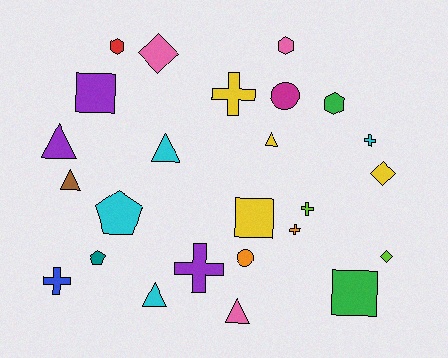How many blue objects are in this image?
There is 1 blue object.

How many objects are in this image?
There are 25 objects.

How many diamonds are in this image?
There are 3 diamonds.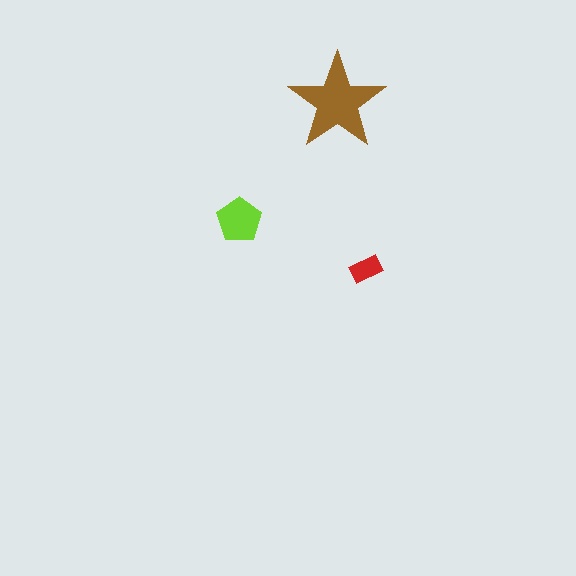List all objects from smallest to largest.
The red rectangle, the lime pentagon, the brown star.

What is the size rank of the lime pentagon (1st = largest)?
2nd.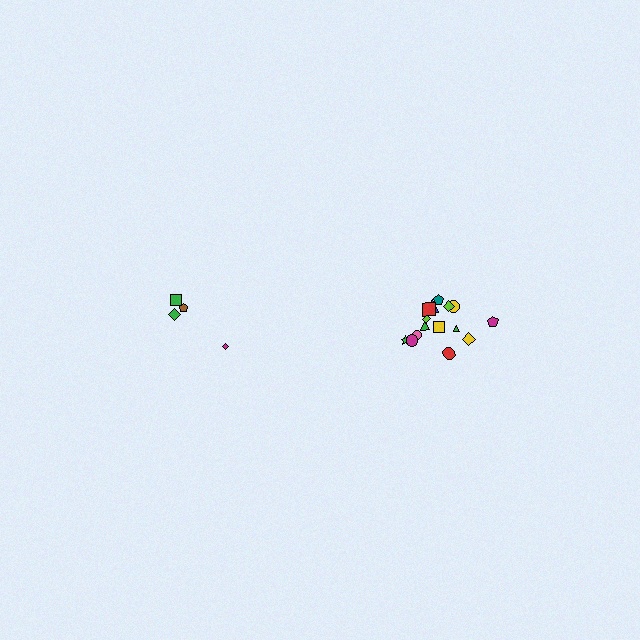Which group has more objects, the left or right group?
The right group.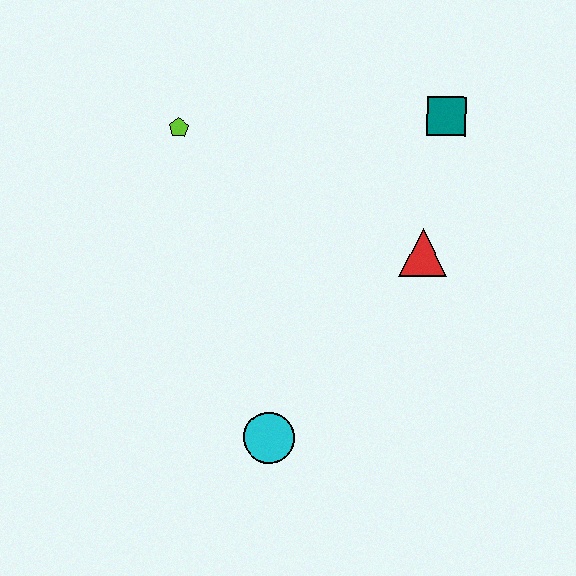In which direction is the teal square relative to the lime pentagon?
The teal square is to the right of the lime pentagon.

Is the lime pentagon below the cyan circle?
No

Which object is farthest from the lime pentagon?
The cyan circle is farthest from the lime pentagon.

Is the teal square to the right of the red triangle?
Yes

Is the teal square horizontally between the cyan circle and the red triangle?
No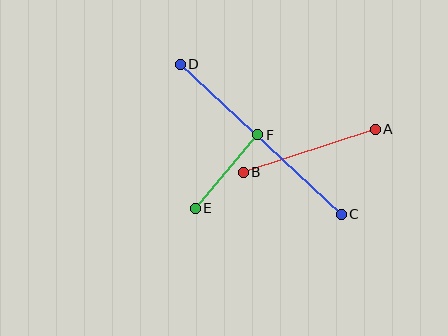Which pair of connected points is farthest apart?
Points C and D are farthest apart.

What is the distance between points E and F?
The distance is approximately 96 pixels.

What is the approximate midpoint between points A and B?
The midpoint is at approximately (309, 151) pixels.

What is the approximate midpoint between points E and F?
The midpoint is at approximately (226, 172) pixels.